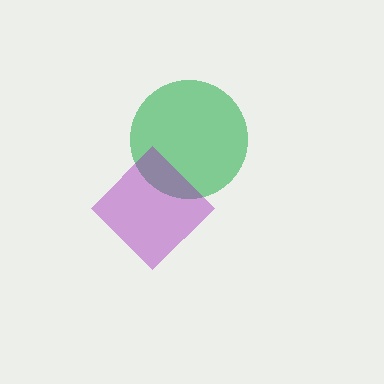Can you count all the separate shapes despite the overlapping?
Yes, there are 2 separate shapes.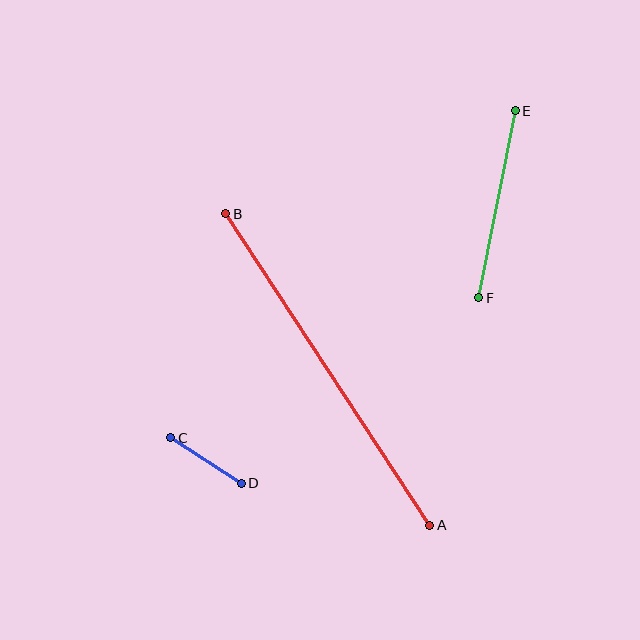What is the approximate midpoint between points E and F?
The midpoint is at approximately (497, 204) pixels.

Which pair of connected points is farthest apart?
Points A and B are farthest apart.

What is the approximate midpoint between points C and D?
The midpoint is at approximately (206, 460) pixels.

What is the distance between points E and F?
The distance is approximately 190 pixels.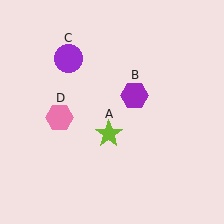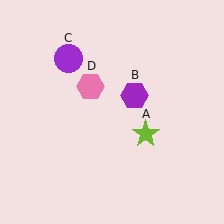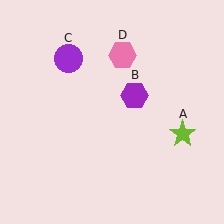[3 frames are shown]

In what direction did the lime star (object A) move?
The lime star (object A) moved right.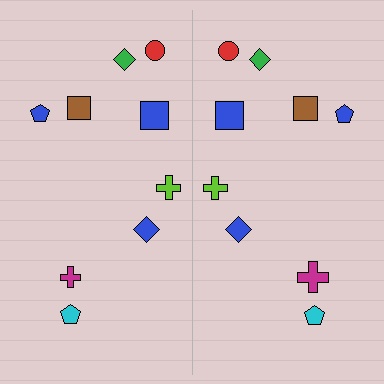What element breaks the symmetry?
The magenta cross on the right side has a different size than its mirror counterpart.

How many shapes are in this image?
There are 18 shapes in this image.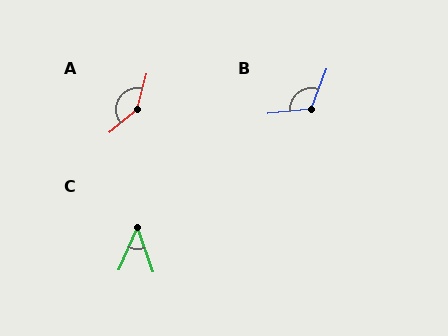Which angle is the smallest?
C, at approximately 43 degrees.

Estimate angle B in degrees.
Approximately 118 degrees.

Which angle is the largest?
A, at approximately 145 degrees.